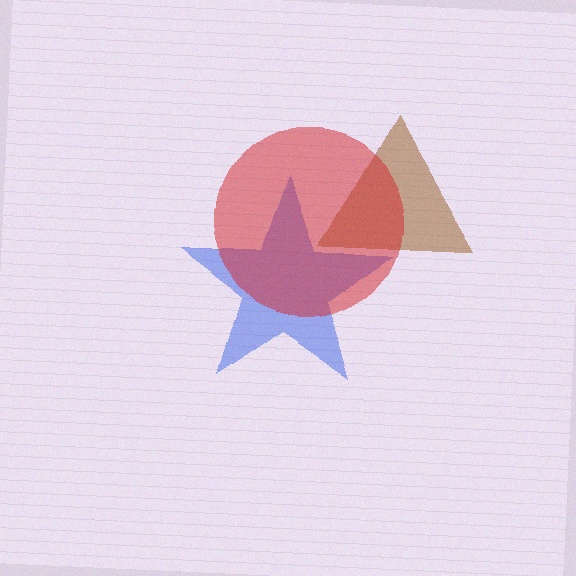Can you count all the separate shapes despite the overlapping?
Yes, there are 3 separate shapes.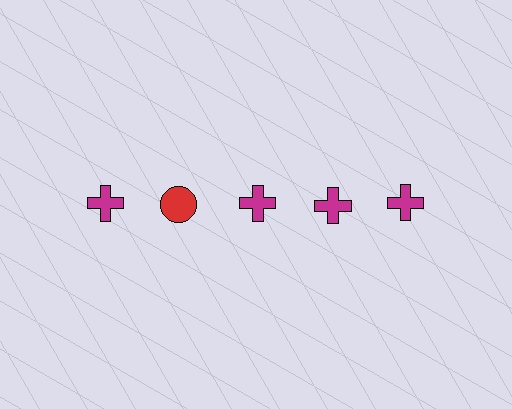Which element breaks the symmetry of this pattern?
The red circle in the top row, second from left column breaks the symmetry. All other shapes are magenta crosses.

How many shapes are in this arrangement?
There are 5 shapes arranged in a grid pattern.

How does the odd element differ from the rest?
It differs in both color (red instead of magenta) and shape (circle instead of cross).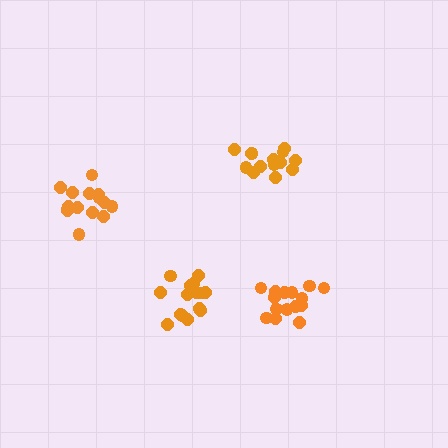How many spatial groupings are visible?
There are 4 spatial groupings.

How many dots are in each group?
Group 1: 14 dots, Group 2: 15 dots, Group 3: 15 dots, Group 4: 15 dots (59 total).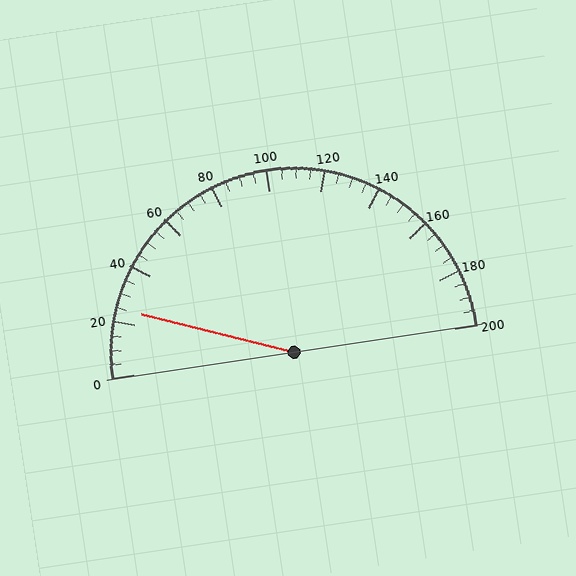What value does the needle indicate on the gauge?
The needle indicates approximately 25.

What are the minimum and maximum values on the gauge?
The gauge ranges from 0 to 200.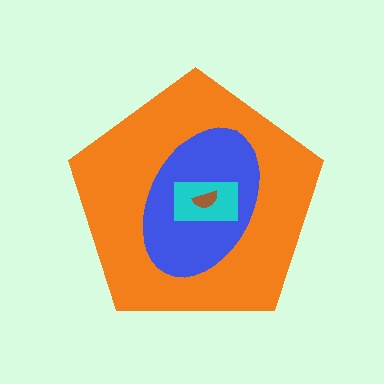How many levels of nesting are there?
4.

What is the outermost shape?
The orange pentagon.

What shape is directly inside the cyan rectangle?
The brown semicircle.